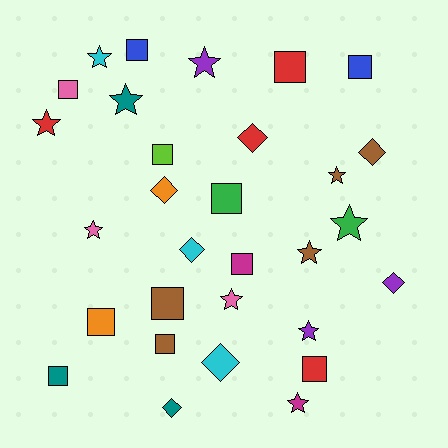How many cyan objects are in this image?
There are 3 cyan objects.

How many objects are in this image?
There are 30 objects.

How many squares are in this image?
There are 12 squares.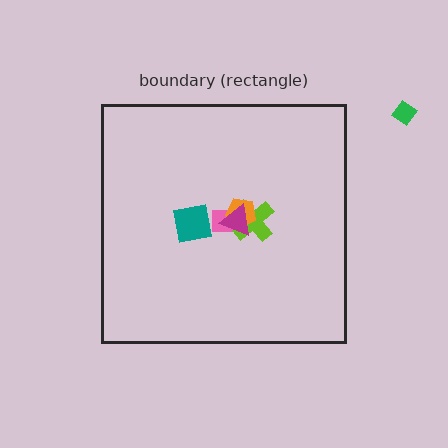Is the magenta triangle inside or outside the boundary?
Inside.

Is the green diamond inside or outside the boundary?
Outside.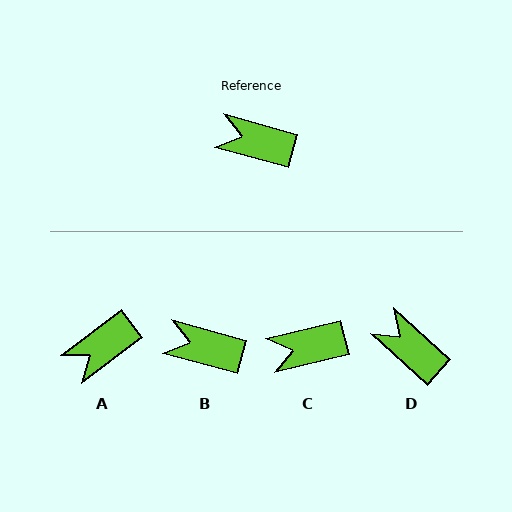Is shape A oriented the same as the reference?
No, it is off by about 52 degrees.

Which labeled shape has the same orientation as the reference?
B.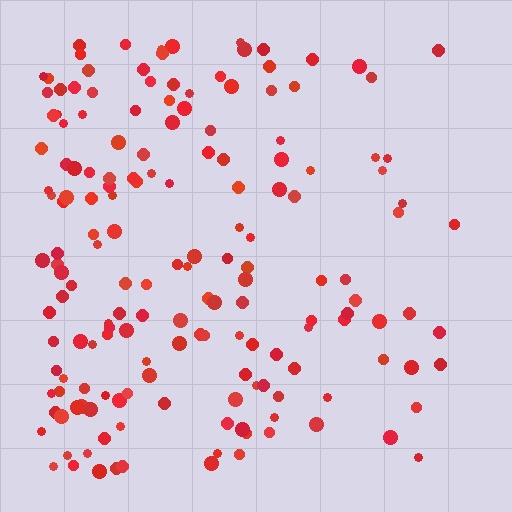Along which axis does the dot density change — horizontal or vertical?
Horizontal.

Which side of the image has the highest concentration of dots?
The left.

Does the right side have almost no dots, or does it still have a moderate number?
Still a moderate number, just noticeably fewer than the left.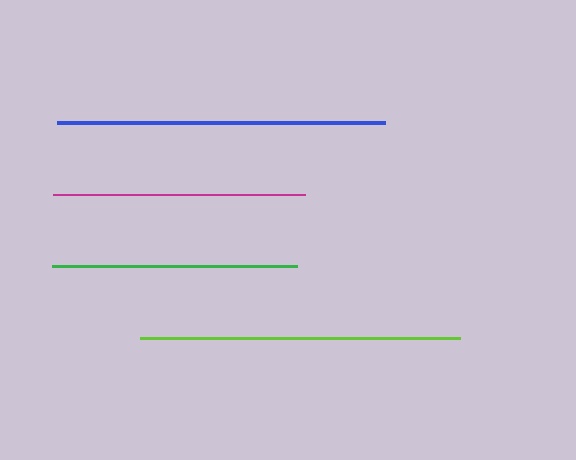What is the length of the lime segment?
The lime segment is approximately 320 pixels long.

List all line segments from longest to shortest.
From longest to shortest: blue, lime, magenta, green.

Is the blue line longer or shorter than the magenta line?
The blue line is longer than the magenta line.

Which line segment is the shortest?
The green line is the shortest at approximately 245 pixels.